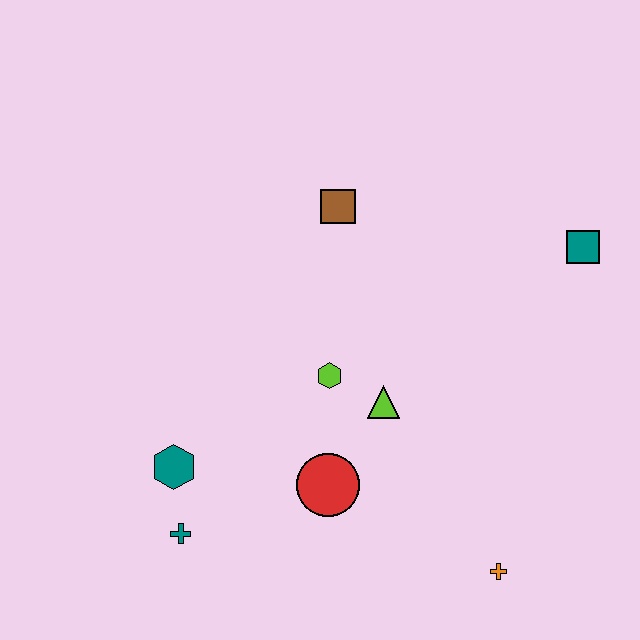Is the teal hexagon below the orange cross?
No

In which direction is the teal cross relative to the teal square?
The teal cross is to the left of the teal square.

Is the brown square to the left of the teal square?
Yes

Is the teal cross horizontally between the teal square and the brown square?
No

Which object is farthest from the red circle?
The teal square is farthest from the red circle.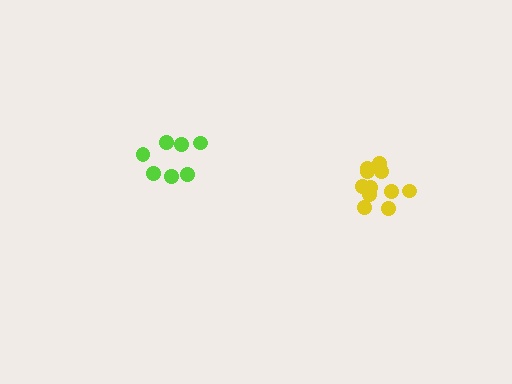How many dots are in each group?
Group 1: 11 dots, Group 2: 7 dots (18 total).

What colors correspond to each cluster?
The clusters are colored: yellow, lime.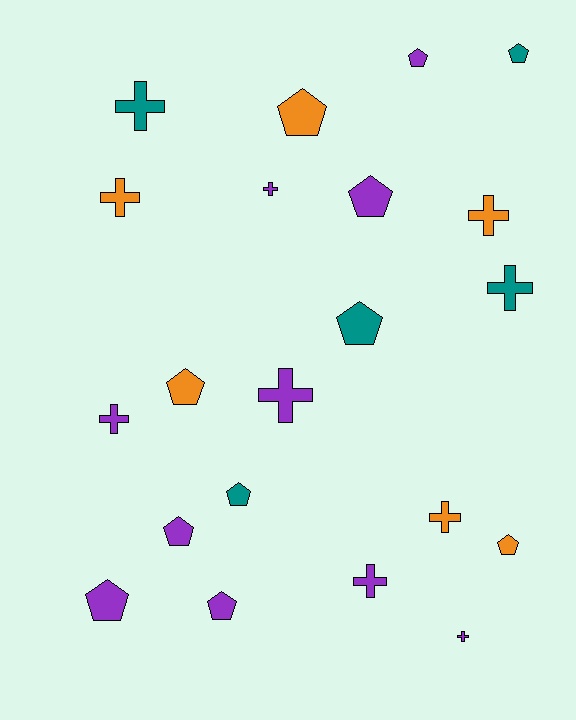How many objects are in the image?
There are 21 objects.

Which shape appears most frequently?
Pentagon, with 11 objects.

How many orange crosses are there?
There are 3 orange crosses.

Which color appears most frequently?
Purple, with 10 objects.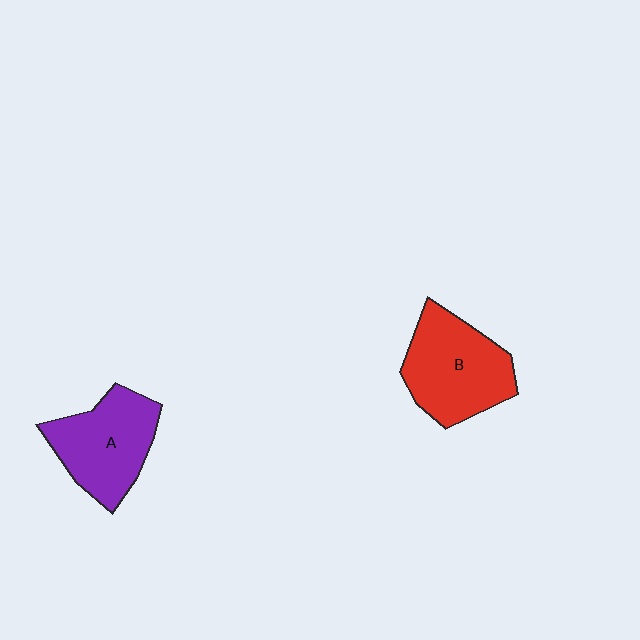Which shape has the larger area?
Shape B (red).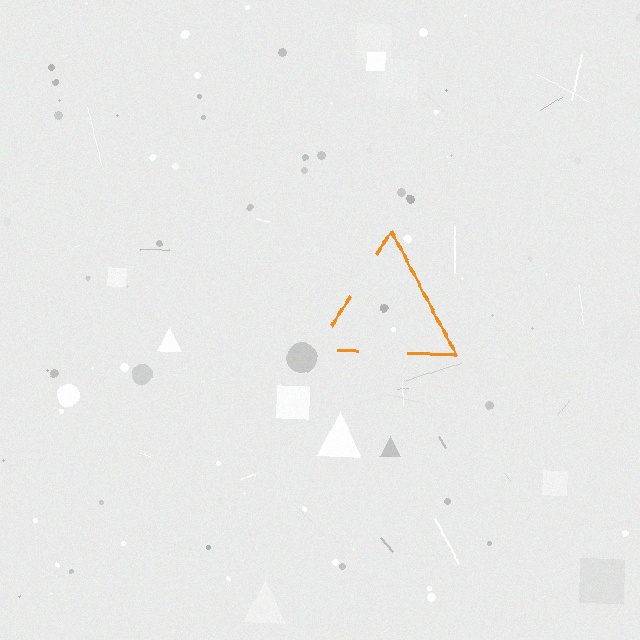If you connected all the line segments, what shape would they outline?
They would outline a triangle.